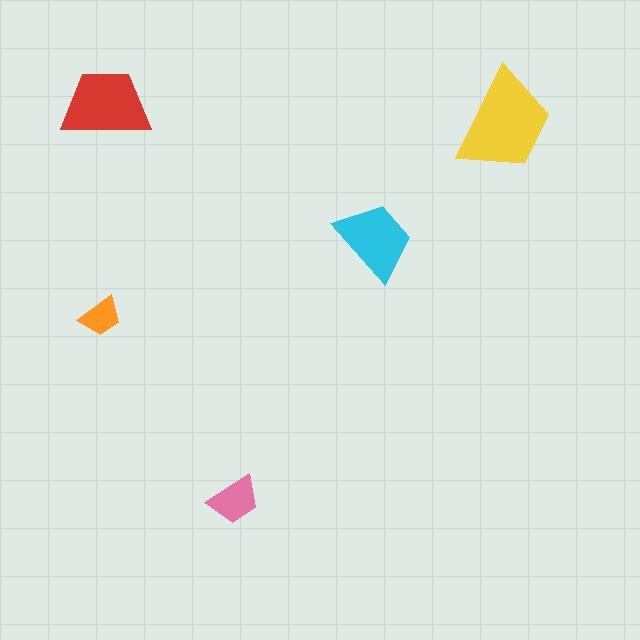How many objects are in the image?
There are 5 objects in the image.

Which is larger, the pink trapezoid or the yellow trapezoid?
The yellow one.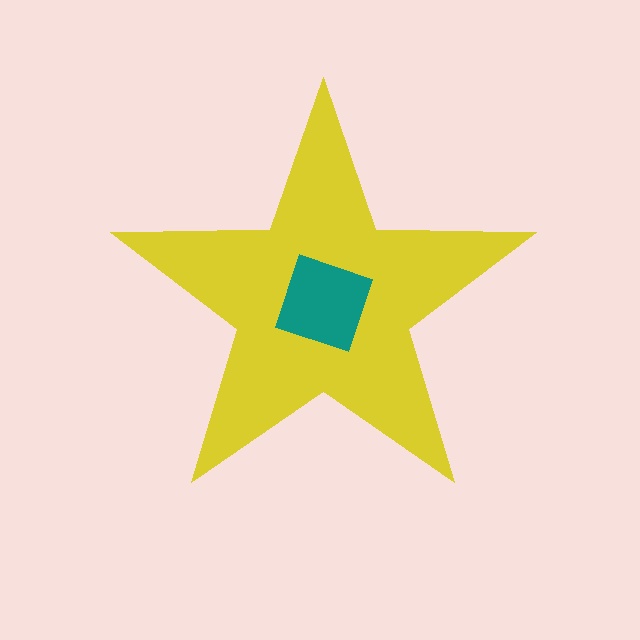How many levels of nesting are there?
2.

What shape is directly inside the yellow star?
The teal diamond.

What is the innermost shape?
The teal diamond.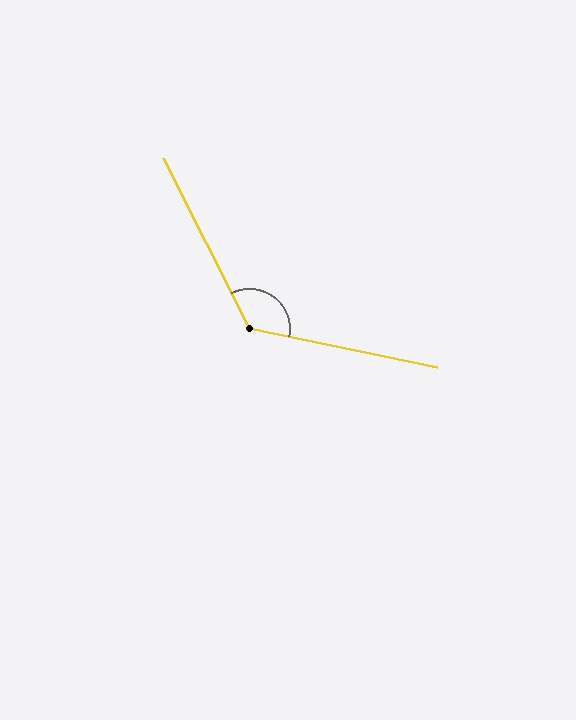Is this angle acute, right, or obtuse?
It is obtuse.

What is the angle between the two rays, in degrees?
Approximately 129 degrees.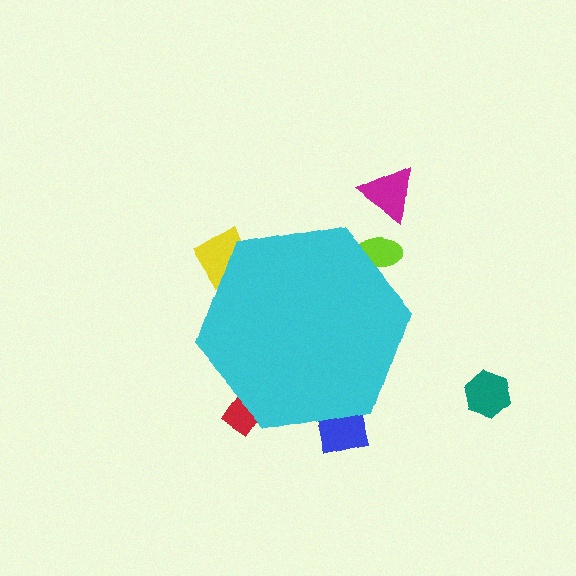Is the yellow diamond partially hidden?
Yes, the yellow diamond is partially hidden behind the cyan hexagon.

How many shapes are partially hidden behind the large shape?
4 shapes are partially hidden.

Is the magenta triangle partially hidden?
No, the magenta triangle is fully visible.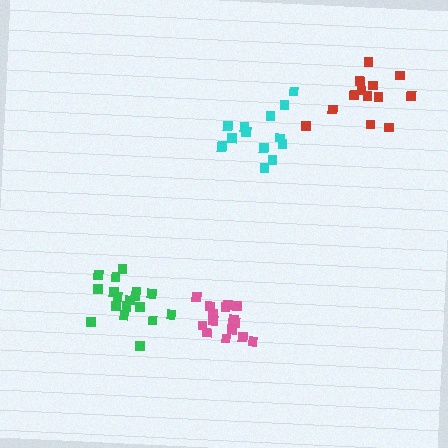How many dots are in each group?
Group 1: 18 dots, Group 2: 14 dots, Group 3: 15 dots, Group 4: 13 dots (60 total).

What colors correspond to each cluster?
The clusters are colored: green, cyan, pink, red.